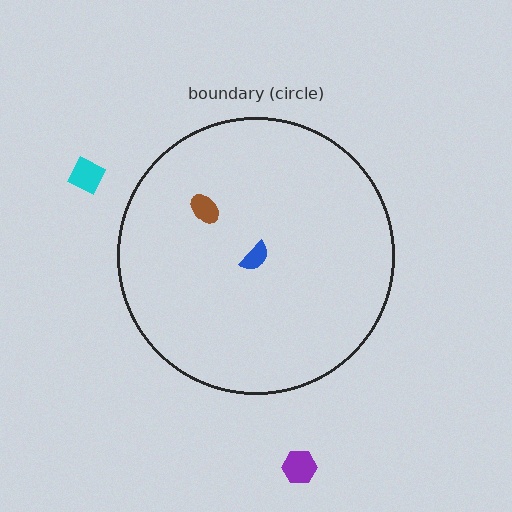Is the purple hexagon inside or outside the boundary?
Outside.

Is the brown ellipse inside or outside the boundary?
Inside.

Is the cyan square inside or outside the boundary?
Outside.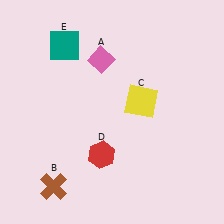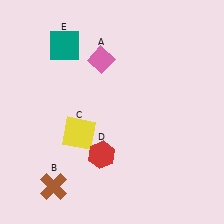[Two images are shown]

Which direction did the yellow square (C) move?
The yellow square (C) moved left.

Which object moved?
The yellow square (C) moved left.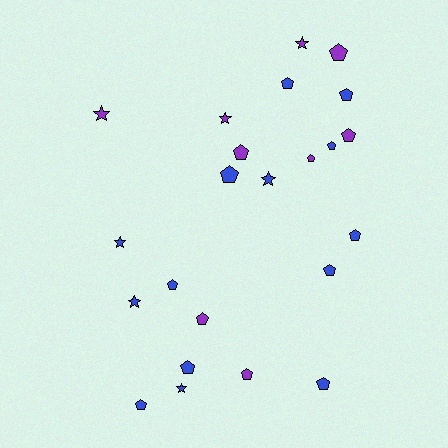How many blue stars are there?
There are 4 blue stars.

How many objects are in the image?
There are 23 objects.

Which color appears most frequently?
Blue, with 14 objects.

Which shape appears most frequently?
Pentagon, with 16 objects.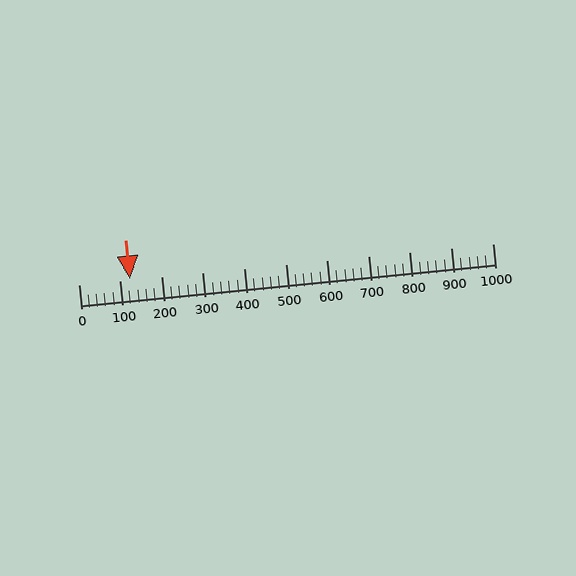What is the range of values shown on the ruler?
The ruler shows values from 0 to 1000.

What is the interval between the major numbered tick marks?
The major tick marks are spaced 100 units apart.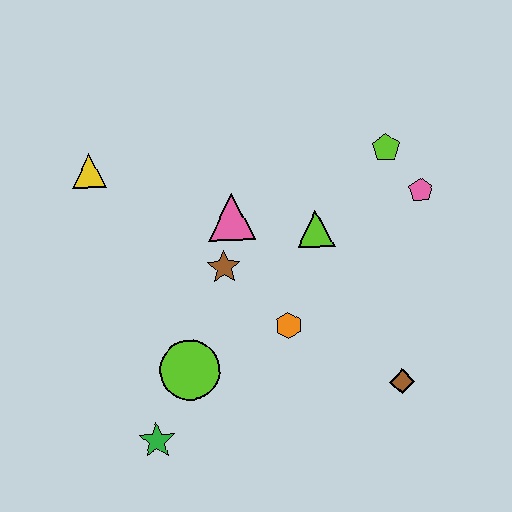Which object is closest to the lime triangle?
The pink triangle is closest to the lime triangle.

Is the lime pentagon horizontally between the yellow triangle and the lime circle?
No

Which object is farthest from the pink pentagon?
The green star is farthest from the pink pentagon.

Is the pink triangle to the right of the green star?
Yes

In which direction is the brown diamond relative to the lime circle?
The brown diamond is to the right of the lime circle.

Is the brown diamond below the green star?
No